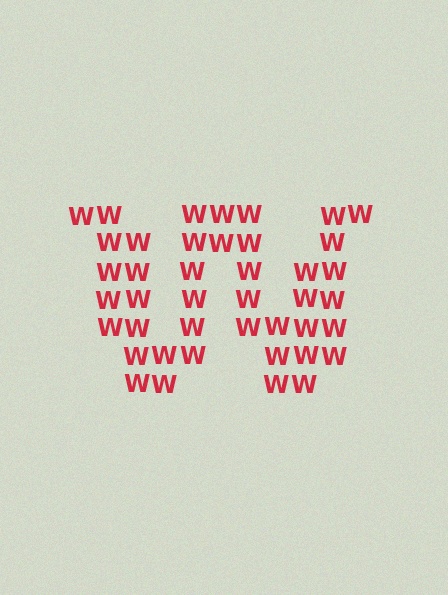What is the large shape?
The large shape is the letter W.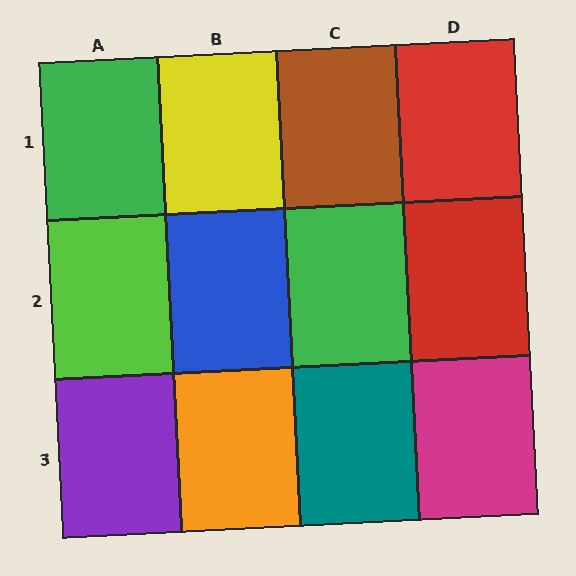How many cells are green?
2 cells are green.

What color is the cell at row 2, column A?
Lime.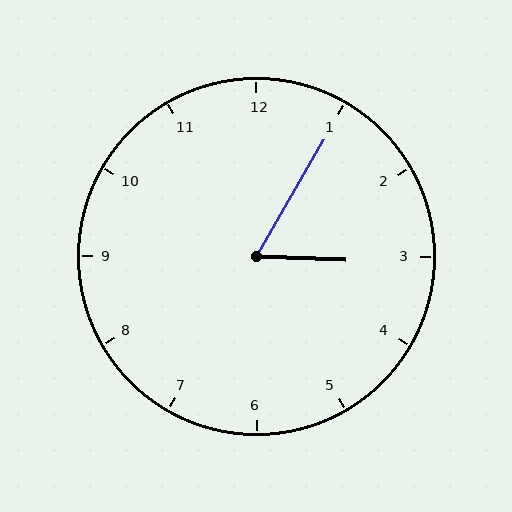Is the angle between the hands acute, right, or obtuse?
It is acute.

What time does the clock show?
3:05.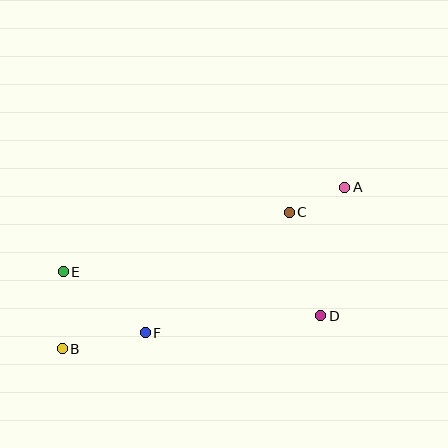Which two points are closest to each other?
Points A and C are closest to each other.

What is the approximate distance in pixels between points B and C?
The distance between B and C is approximately 265 pixels.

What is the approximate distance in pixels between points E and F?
The distance between E and F is approximately 102 pixels.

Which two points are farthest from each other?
Points A and B are farthest from each other.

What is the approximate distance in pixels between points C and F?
The distance between C and F is approximately 188 pixels.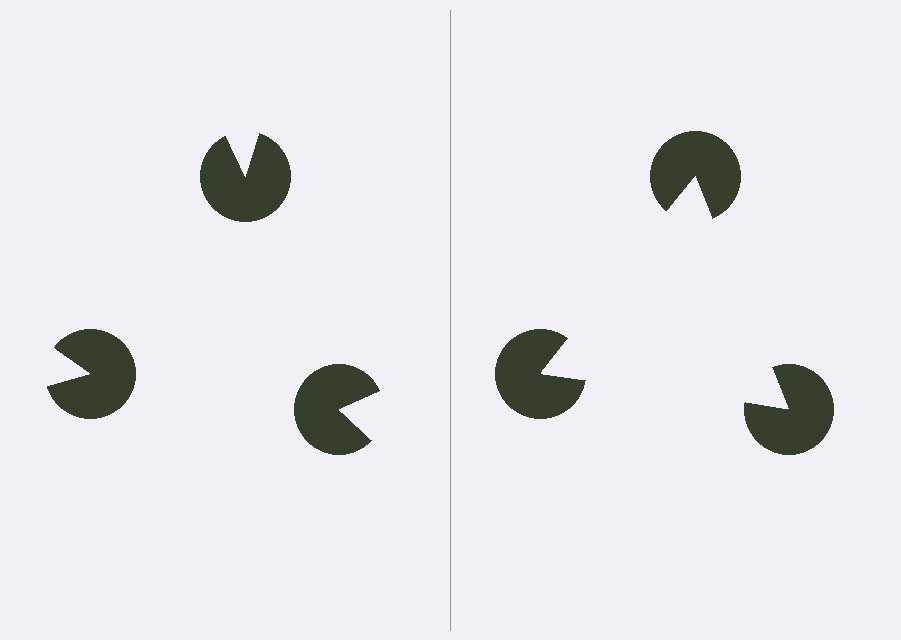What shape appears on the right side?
An illusory triangle.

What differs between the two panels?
The pac-man discs are positioned identically on both sides; only the wedge orientations differ. On the right they align to a triangle; on the left they are misaligned.